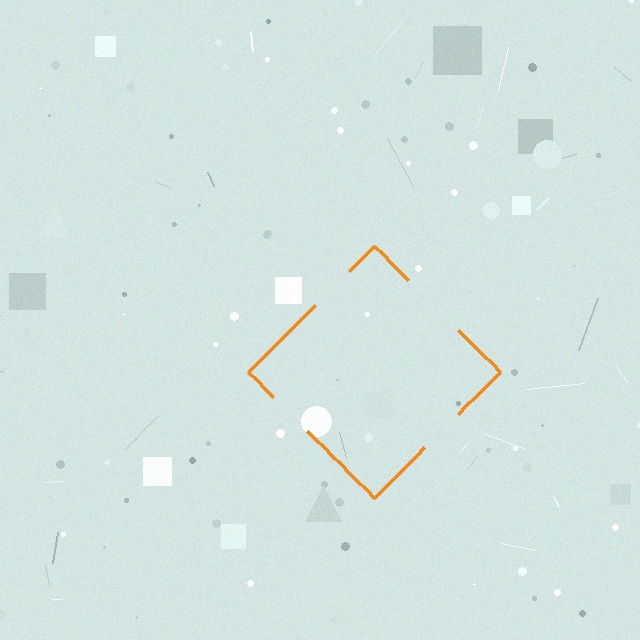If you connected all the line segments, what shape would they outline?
They would outline a diamond.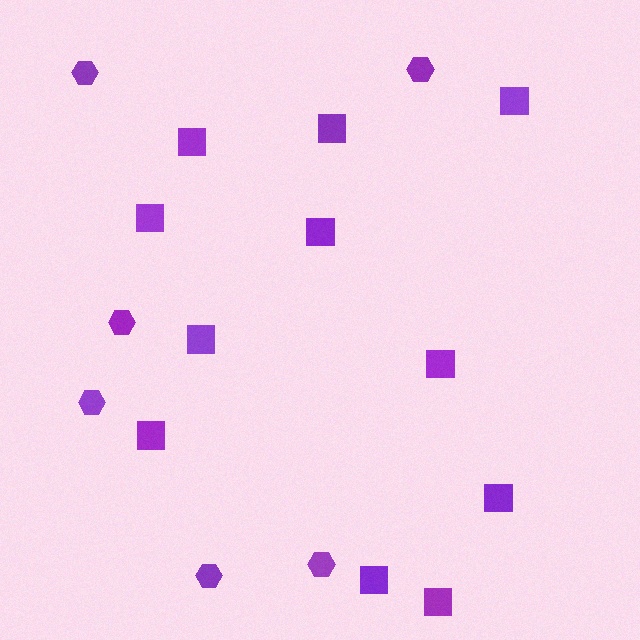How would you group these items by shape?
There are 2 groups: one group of hexagons (6) and one group of squares (11).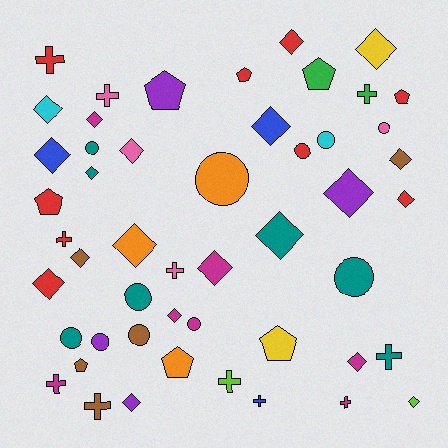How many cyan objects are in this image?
There are 2 cyan objects.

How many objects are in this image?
There are 50 objects.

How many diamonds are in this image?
There are 20 diamonds.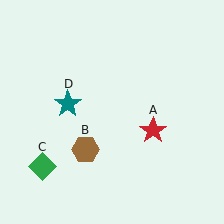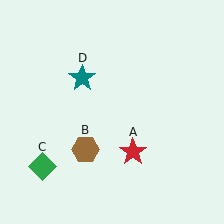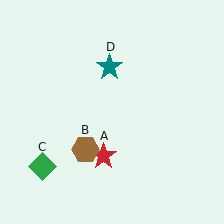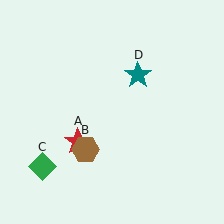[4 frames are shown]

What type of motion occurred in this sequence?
The red star (object A), teal star (object D) rotated clockwise around the center of the scene.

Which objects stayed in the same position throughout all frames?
Brown hexagon (object B) and green diamond (object C) remained stationary.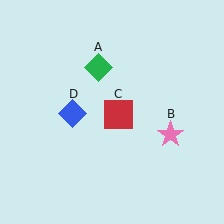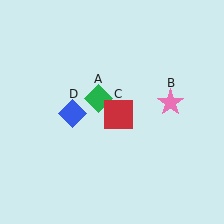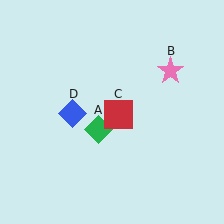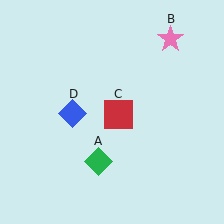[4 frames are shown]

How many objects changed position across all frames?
2 objects changed position: green diamond (object A), pink star (object B).